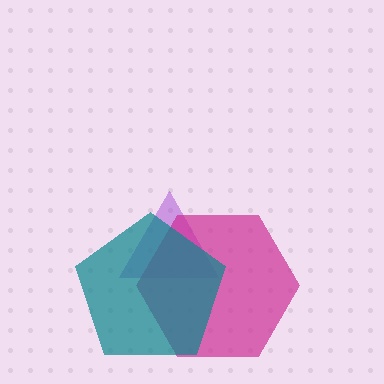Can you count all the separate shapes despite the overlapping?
Yes, there are 3 separate shapes.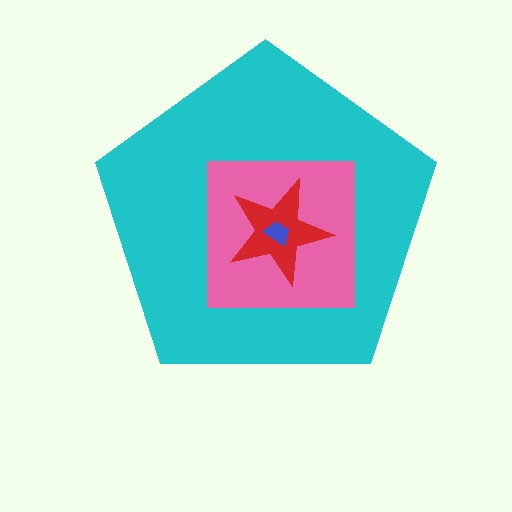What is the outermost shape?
The cyan pentagon.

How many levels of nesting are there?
4.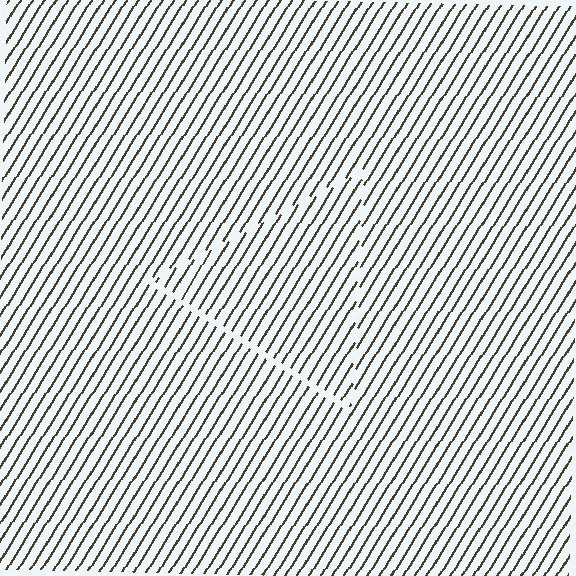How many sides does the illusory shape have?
3 sides — the line-ends trace a triangle.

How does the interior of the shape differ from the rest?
The interior of the shape contains the same grating, shifted by half a period — the contour is defined by the phase discontinuity where line-ends from the inner and outer gratings abut.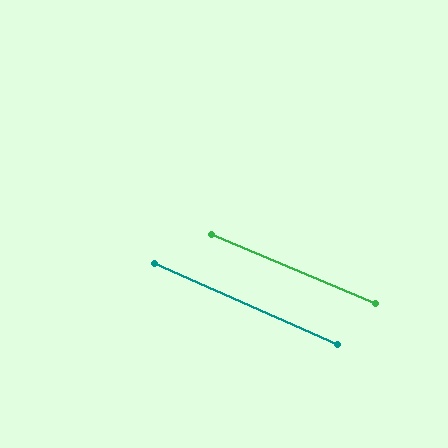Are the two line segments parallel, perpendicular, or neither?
Parallel — their directions differ by only 0.7°.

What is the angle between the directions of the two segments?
Approximately 1 degree.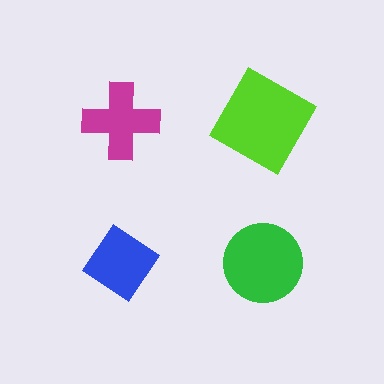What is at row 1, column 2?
A lime square.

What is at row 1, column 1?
A magenta cross.